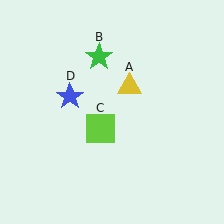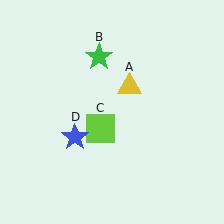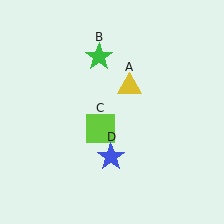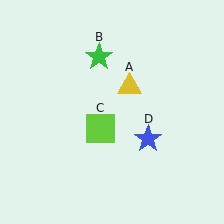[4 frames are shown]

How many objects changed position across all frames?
1 object changed position: blue star (object D).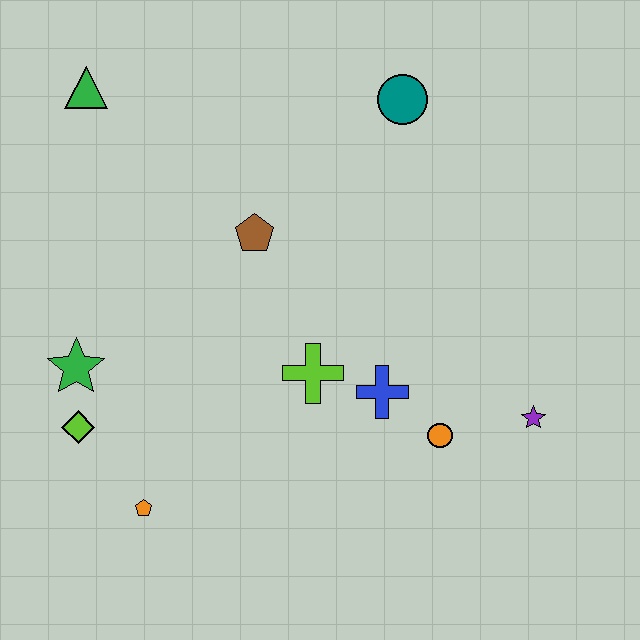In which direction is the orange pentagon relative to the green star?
The orange pentagon is below the green star.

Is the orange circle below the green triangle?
Yes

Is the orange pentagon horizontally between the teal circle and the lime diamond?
Yes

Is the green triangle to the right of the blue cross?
No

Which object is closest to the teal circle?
The brown pentagon is closest to the teal circle.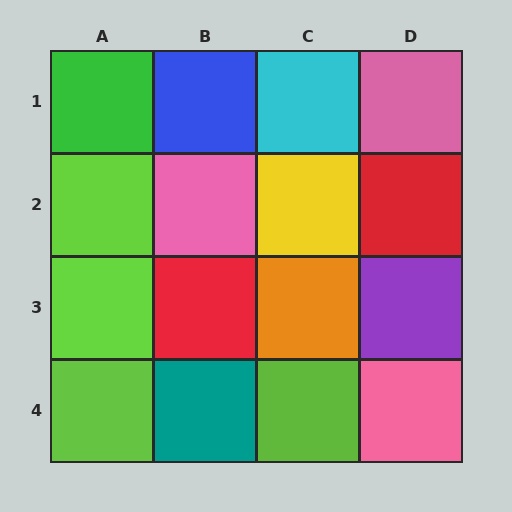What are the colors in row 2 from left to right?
Lime, pink, yellow, red.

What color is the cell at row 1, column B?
Blue.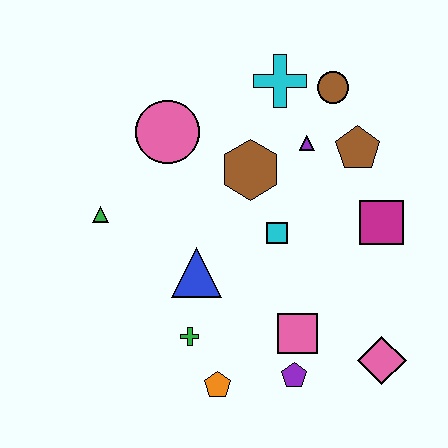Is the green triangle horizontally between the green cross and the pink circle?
No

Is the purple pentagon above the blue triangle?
No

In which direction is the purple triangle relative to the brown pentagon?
The purple triangle is to the left of the brown pentagon.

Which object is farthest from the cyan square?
The green triangle is farthest from the cyan square.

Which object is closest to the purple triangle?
The brown pentagon is closest to the purple triangle.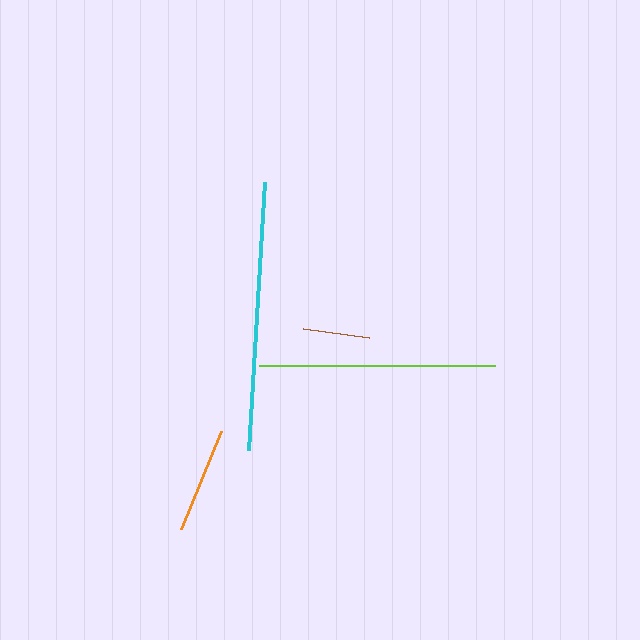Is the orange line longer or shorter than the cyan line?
The cyan line is longer than the orange line.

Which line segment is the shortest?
The brown line is the shortest at approximately 67 pixels.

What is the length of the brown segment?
The brown segment is approximately 67 pixels long.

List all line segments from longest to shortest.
From longest to shortest: cyan, lime, orange, brown.